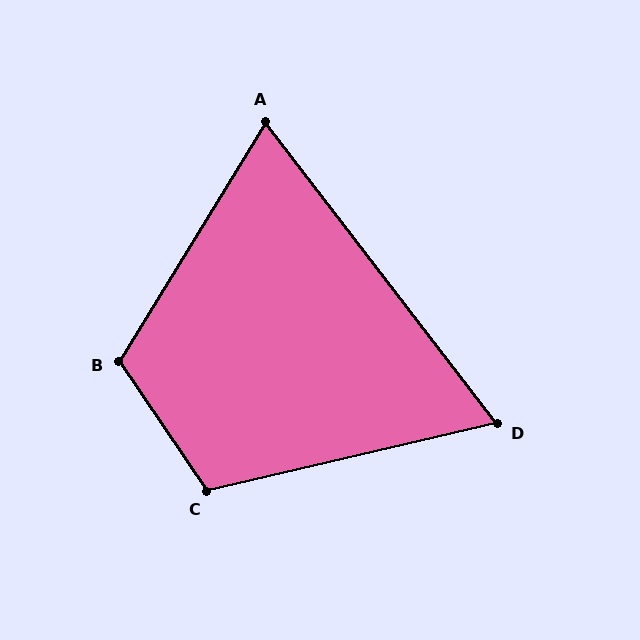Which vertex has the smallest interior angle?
D, at approximately 66 degrees.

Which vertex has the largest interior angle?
B, at approximately 114 degrees.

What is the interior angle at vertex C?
Approximately 111 degrees (obtuse).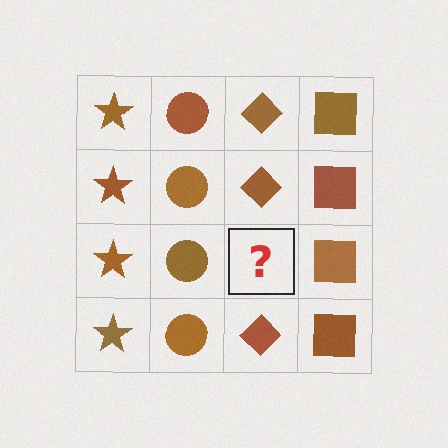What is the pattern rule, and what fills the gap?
The rule is that each column has a consistent shape. The gap should be filled with a brown diamond.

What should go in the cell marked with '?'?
The missing cell should contain a brown diamond.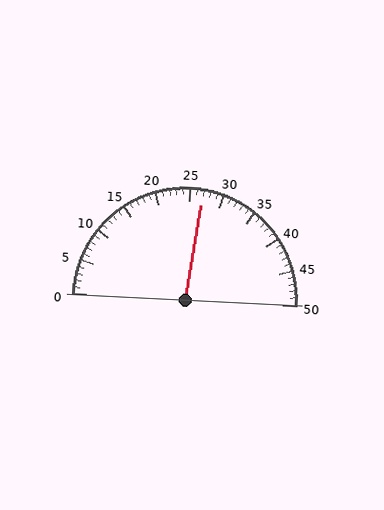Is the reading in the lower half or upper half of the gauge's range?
The reading is in the upper half of the range (0 to 50).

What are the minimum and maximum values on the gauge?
The gauge ranges from 0 to 50.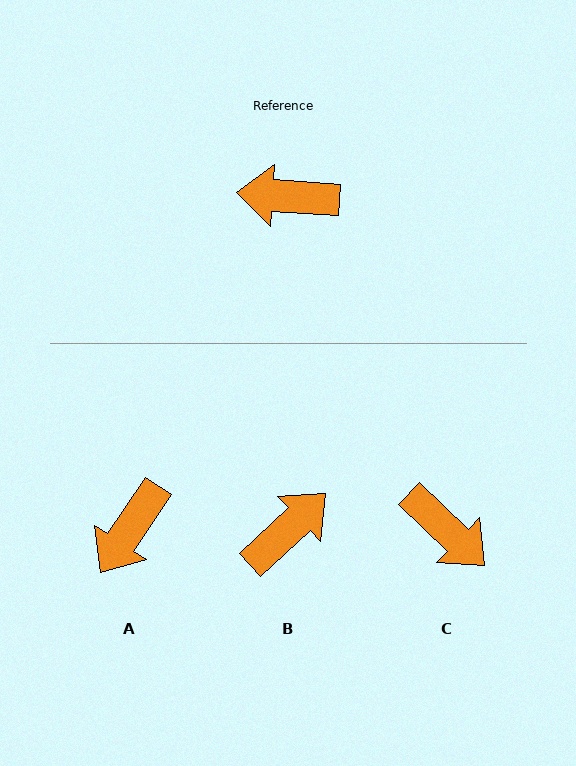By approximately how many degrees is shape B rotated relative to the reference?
Approximately 133 degrees clockwise.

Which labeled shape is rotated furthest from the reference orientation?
C, about 140 degrees away.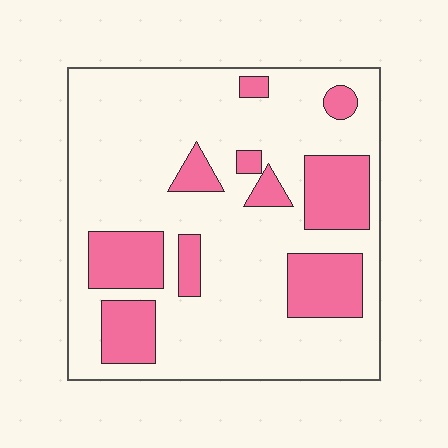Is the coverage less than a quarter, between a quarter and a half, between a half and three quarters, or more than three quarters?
Less than a quarter.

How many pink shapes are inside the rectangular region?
10.